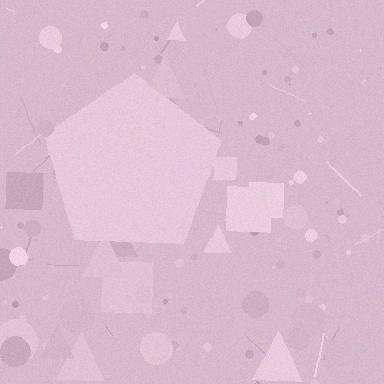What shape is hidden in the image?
A pentagon is hidden in the image.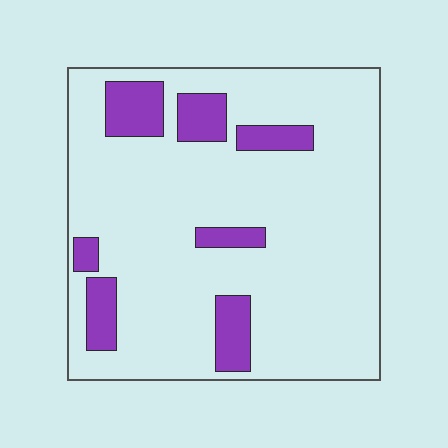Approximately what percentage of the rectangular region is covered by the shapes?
Approximately 15%.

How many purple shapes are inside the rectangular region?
7.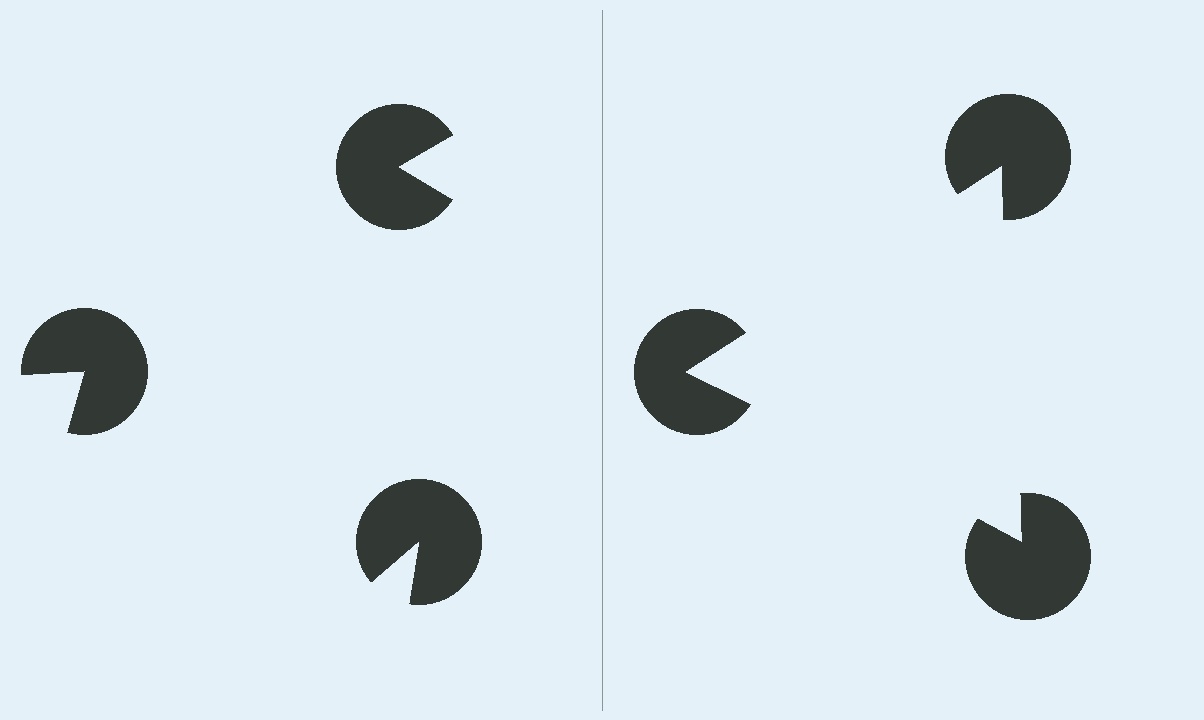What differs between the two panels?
The pac-man discs are positioned identically on both sides; only the wedge orientations differ. On the right they align to a triangle; on the left they are misaligned.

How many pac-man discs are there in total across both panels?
6 — 3 on each side.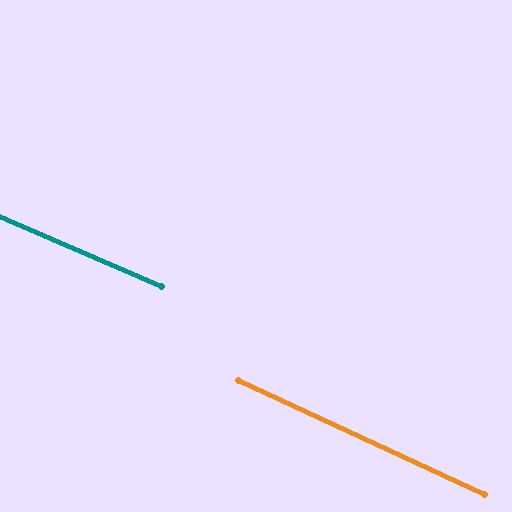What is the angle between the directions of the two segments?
Approximately 2 degrees.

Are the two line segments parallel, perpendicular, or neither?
Parallel — their directions differ by only 1.7°.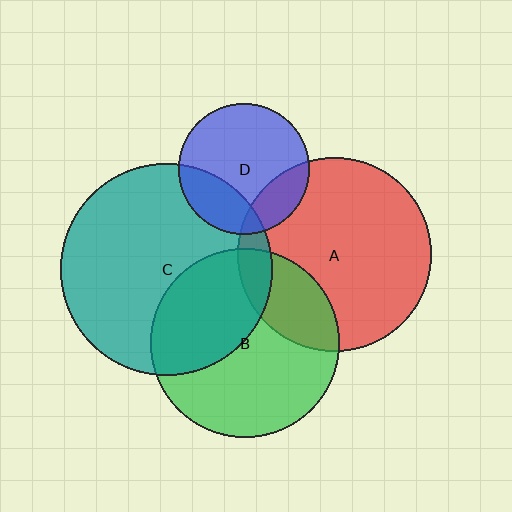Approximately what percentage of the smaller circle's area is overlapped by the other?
Approximately 10%.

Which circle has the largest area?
Circle C (teal).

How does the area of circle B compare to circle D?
Approximately 2.1 times.